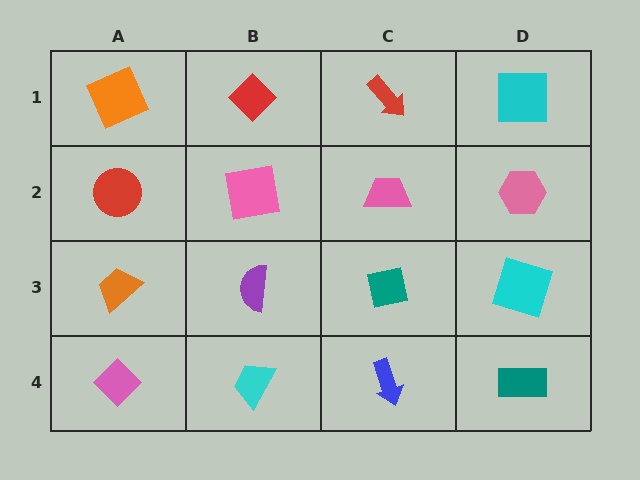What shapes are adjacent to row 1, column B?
A pink square (row 2, column B), an orange square (row 1, column A), a red arrow (row 1, column C).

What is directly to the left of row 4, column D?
A blue arrow.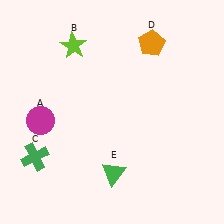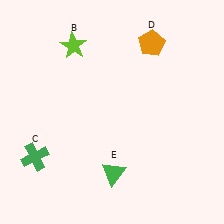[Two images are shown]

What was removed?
The magenta circle (A) was removed in Image 2.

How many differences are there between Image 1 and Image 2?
There is 1 difference between the two images.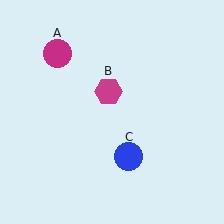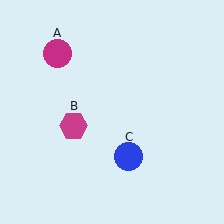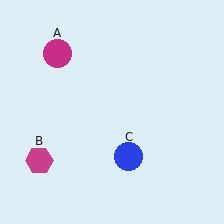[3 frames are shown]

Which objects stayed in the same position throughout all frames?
Magenta circle (object A) and blue circle (object C) remained stationary.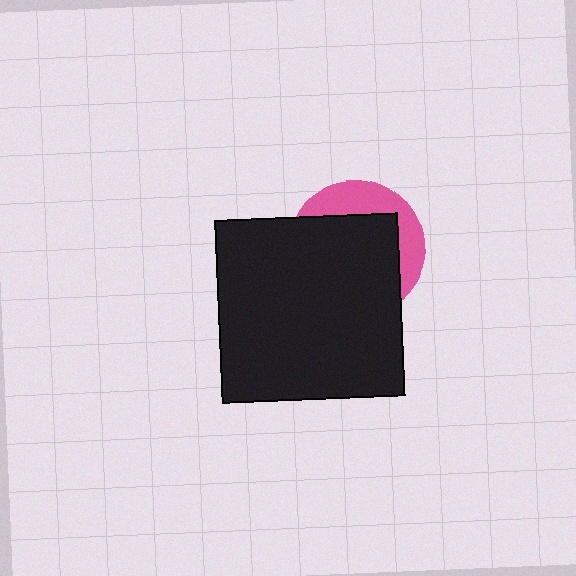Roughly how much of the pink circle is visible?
A small part of it is visible (roughly 31%).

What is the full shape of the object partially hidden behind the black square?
The partially hidden object is a pink circle.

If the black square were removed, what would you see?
You would see the complete pink circle.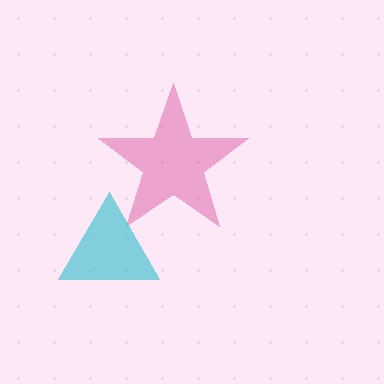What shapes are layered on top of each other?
The layered shapes are: a magenta star, a cyan triangle.